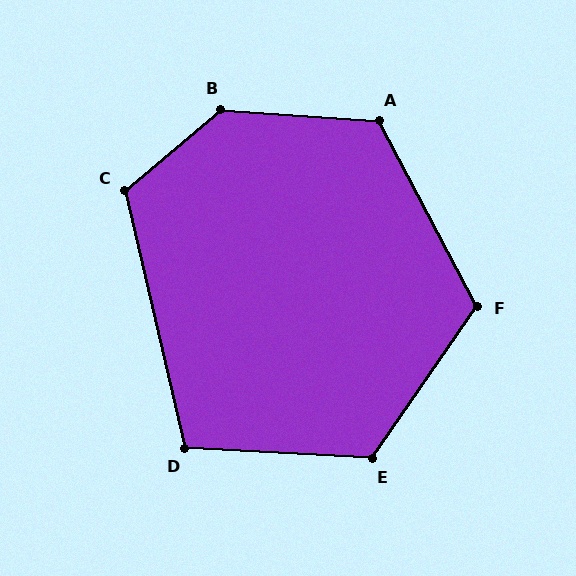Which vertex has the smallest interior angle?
D, at approximately 106 degrees.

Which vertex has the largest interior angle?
B, at approximately 136 degrees.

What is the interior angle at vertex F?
Approximately 118 degrees (obtuse).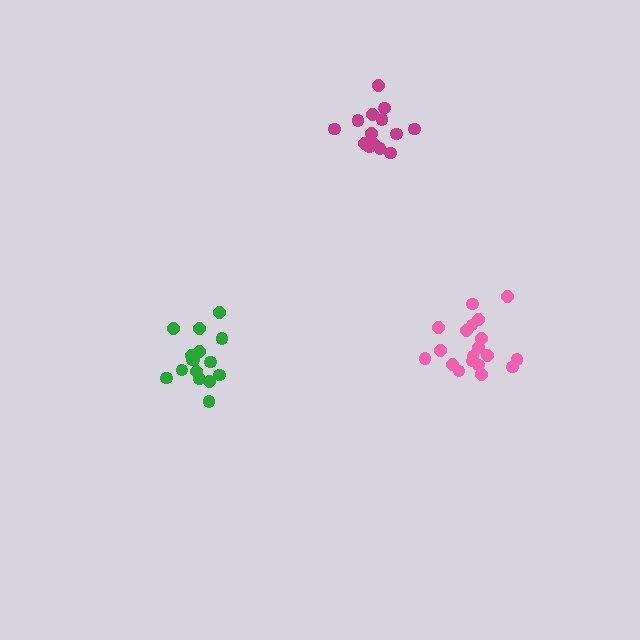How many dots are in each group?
Group 1: 16 dots, Group 2: 14 dots, Group 3: 19 dots (49 total).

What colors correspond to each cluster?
The clusters are colored: green, magenta, pink.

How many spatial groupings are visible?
There are 3 spatial groupings.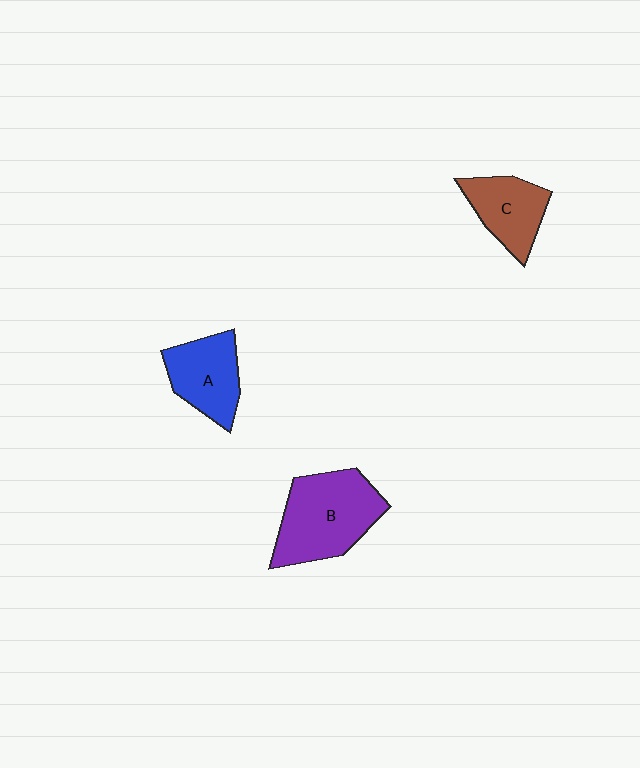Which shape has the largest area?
Shape B (purple).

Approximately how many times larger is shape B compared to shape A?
Approximately 1.5 times.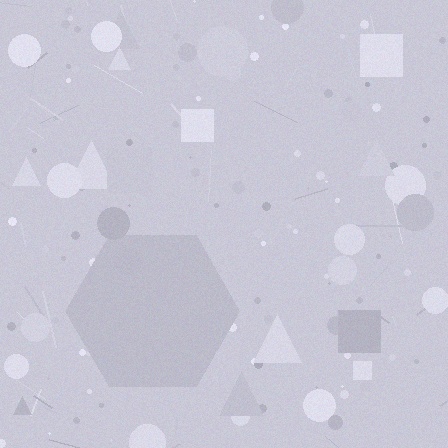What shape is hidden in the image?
A hexagon is hidden in the image.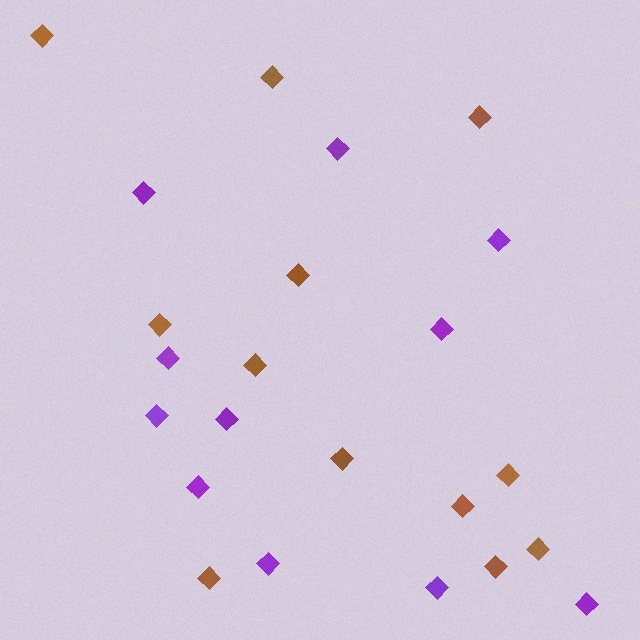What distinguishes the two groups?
There are 2 groups: one group of purple diamonds (11) and one group of brown diamonds (12).